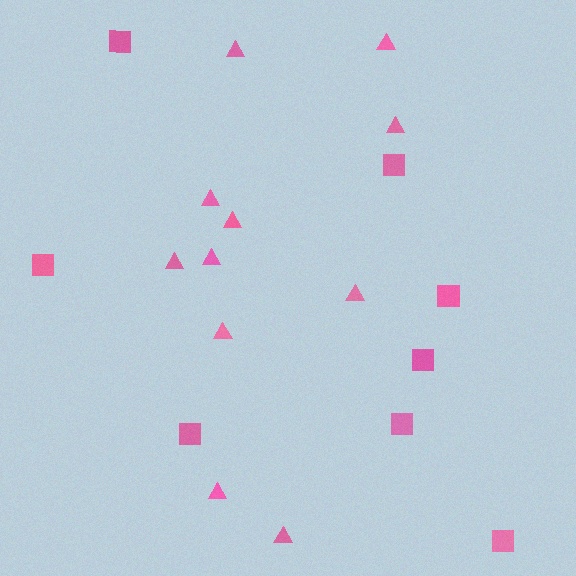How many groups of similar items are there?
There are 2 groups: one group of triangles (11) and one group of squares (8).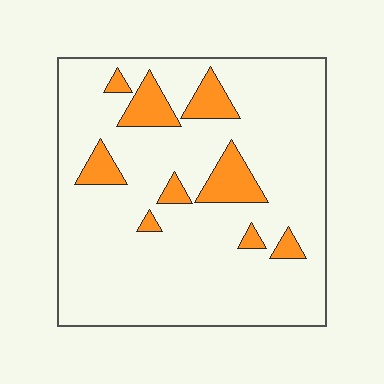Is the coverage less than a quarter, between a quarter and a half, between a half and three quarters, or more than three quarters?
Less than a quarter.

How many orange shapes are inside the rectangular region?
9.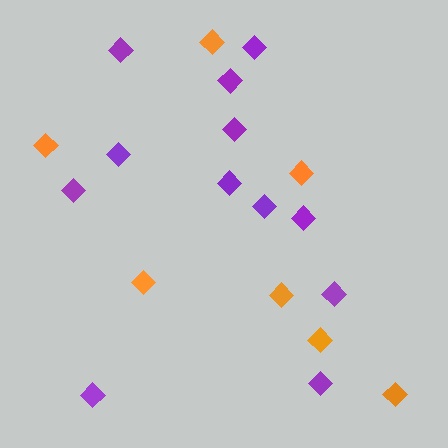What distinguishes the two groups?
There are 2 groups: one group of purple diamonds (12) and one group of orange diamonds (7).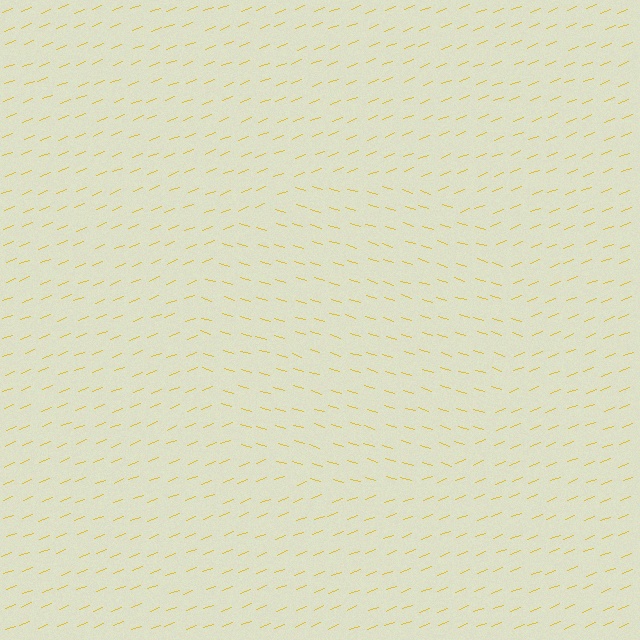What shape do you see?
I see a circle.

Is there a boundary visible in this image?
Yes, there is a texture boundary formed by a change in line orientation.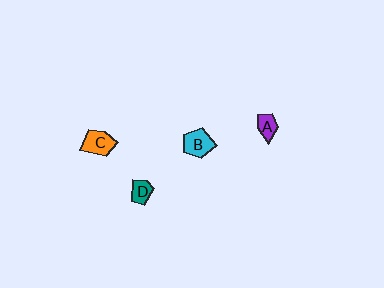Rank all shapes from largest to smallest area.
From largest to smallest: C (orange), B (cyan), D (teal), A (purple).